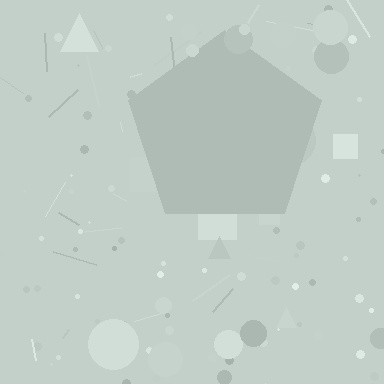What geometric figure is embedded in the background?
A pentagon is embedded in the background.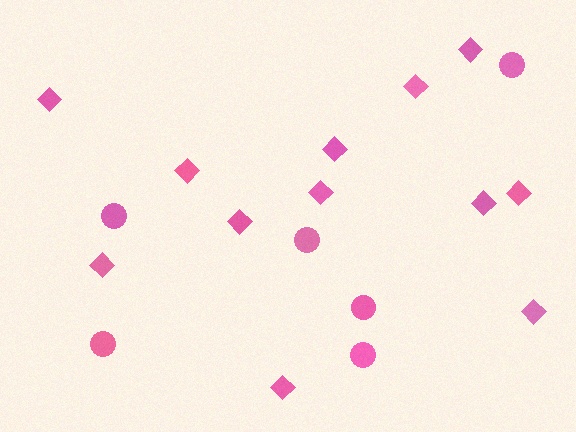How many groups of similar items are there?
There are 2 groups: one group of circles (6) and one group of diamonds (12).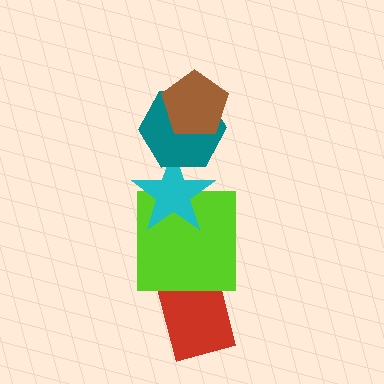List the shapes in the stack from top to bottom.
From top to bottom: the brown pentagon, the teal hexagon, the cyan star, the lime square, the red rectangle.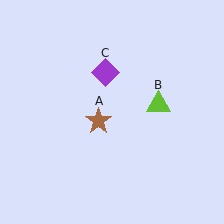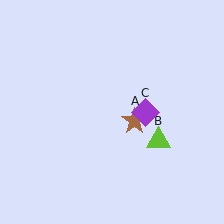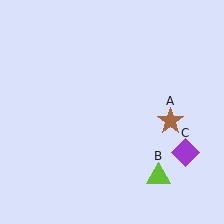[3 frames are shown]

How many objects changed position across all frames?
3 objects changed position: brown star (object A), lime triangle (object B), purple diamond (object C).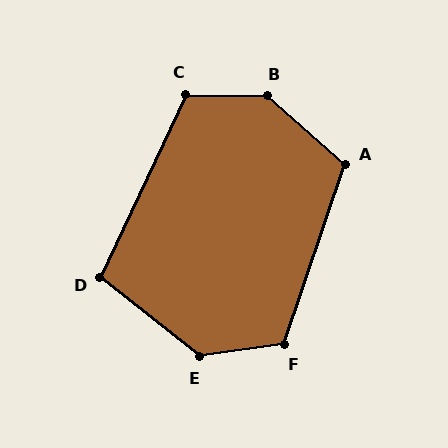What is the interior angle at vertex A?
Approximately 113 degrees (obtuse).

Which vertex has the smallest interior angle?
D, at approximately 104 degrees.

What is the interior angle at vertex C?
Approximately 114 degrees (obtuse).